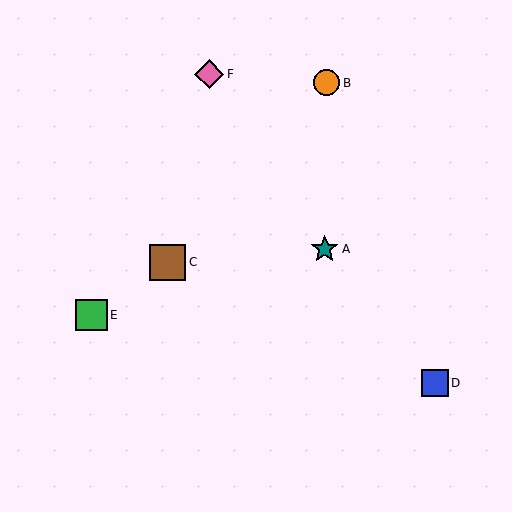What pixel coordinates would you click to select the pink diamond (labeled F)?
Click at (209, 74) to select the pink diamond F.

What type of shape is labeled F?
Shape F is a pink diamond.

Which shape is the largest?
The brown square (labeled C) is the largest.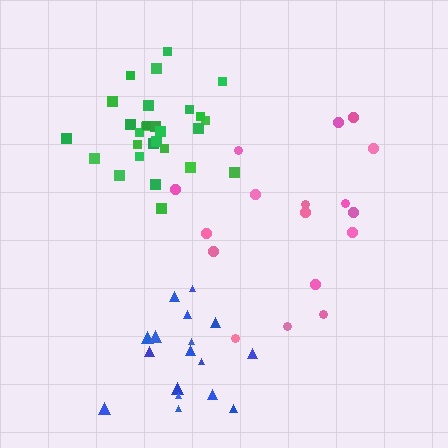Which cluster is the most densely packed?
Green.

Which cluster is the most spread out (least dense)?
Pink.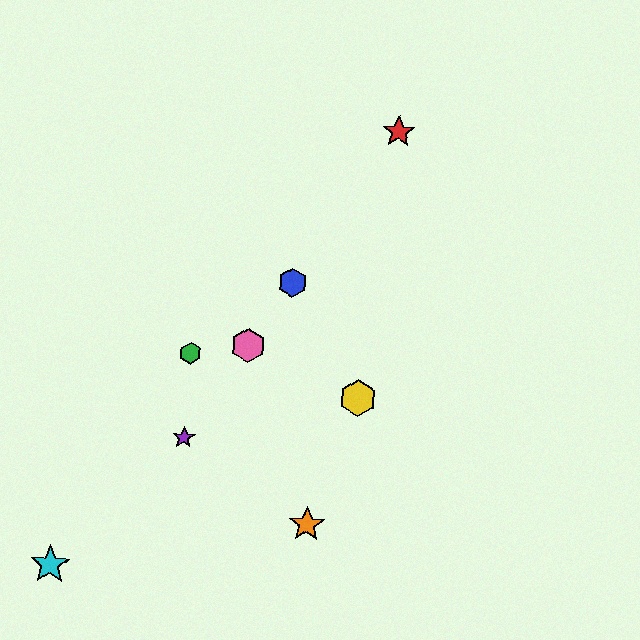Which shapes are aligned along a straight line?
The red star, the blue hexagon, the purple star, the pink hexagon are aligned along a straight line.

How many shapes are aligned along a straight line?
4 shapes (the red star, the blue hexagon, the purple star, the pink hexagon) are aligned along a straight line.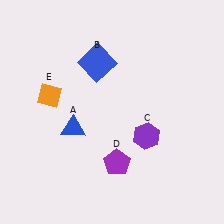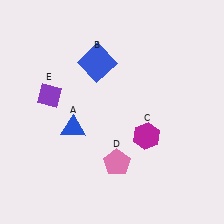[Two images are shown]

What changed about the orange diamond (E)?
In Image 1, E is orange. In Image 2, it changed to purple.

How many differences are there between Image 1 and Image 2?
There are 3 differences between the two images.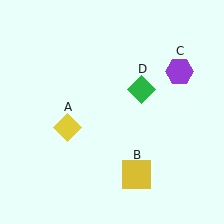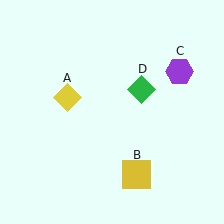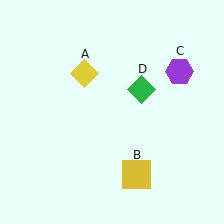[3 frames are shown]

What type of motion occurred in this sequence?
The yellow diamond (object A) rotated clockwise around the center of the scene.